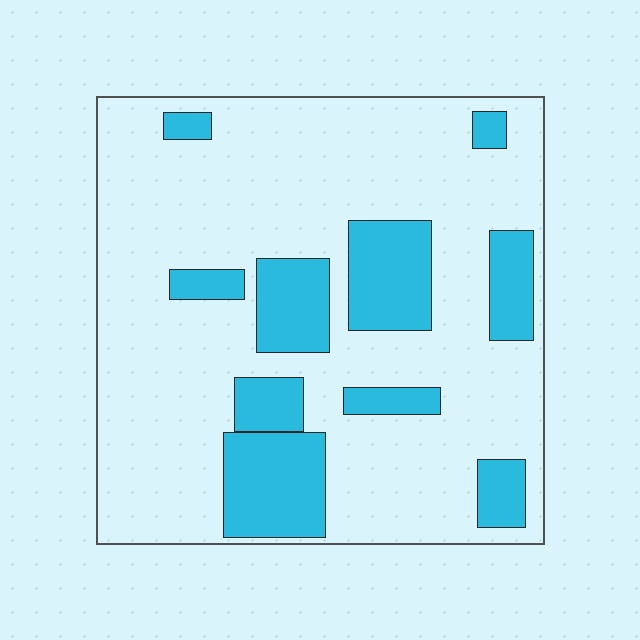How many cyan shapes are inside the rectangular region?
10.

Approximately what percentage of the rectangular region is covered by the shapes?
Approximately 25%.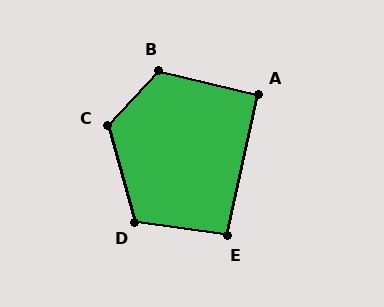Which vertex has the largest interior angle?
C, at approximately 121 degrees.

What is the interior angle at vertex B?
Approximately 120 degrees (obtuse).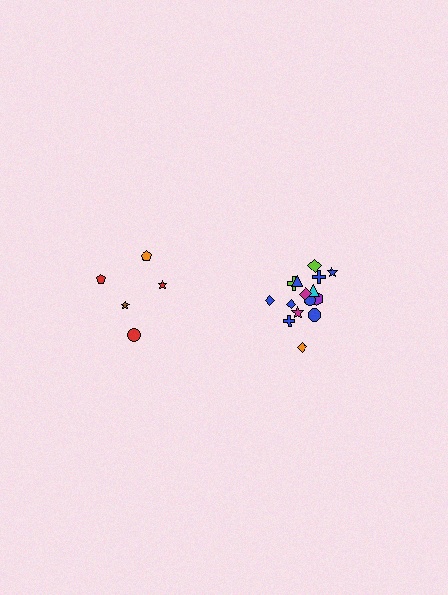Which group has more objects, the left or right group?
The right group.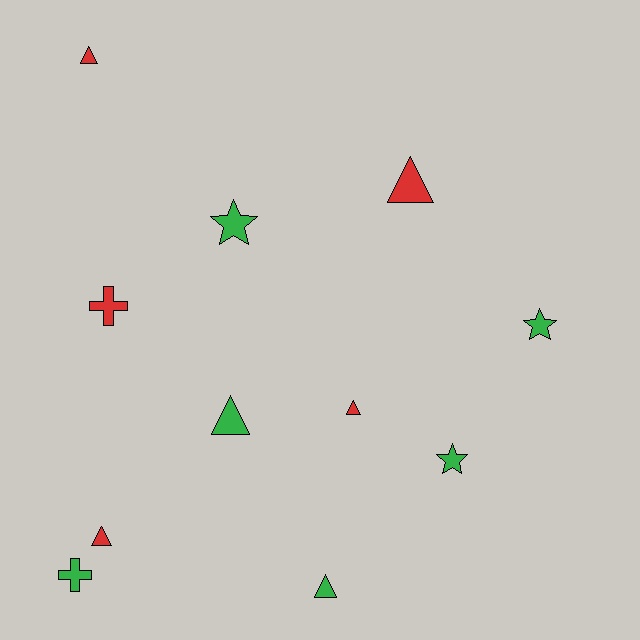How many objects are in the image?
There are 11 objects.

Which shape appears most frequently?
Triangle, with 6 objects.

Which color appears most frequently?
Green, with 6 objects.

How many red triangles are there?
There are 4 red triangles.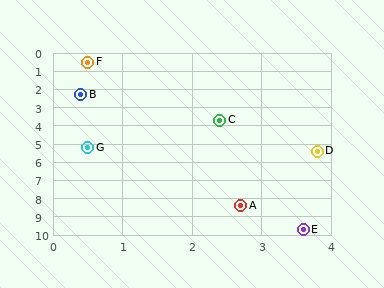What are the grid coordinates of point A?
Point A is at approximately (2.7, 8.4).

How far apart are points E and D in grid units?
Points E and D are about 4.3 grid units apart.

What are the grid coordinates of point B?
Point B is at approximately (0.4, 2.3).